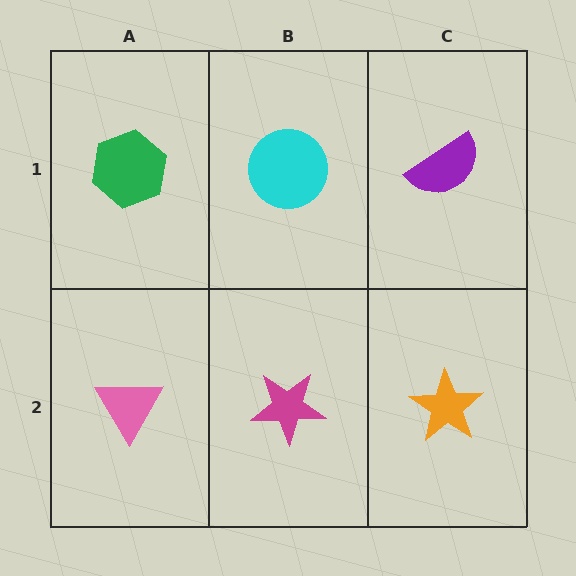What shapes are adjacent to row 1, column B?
A magenta star (row 2, column B), a green hexagon (row 1, column A), a purple semicircle (row 1, column C).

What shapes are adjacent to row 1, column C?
An orange star (row 2, column C), a cyan circle (row 1, column B).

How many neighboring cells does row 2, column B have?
3.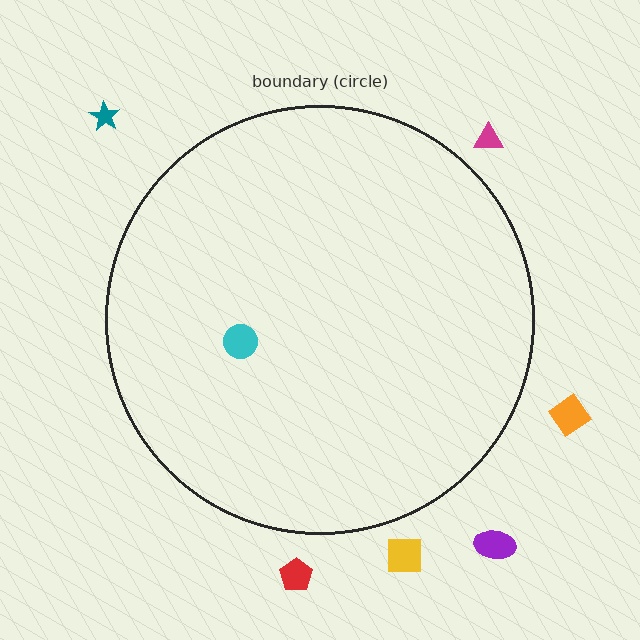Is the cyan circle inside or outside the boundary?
Inside.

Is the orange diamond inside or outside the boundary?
Outside.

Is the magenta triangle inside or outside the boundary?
Outside.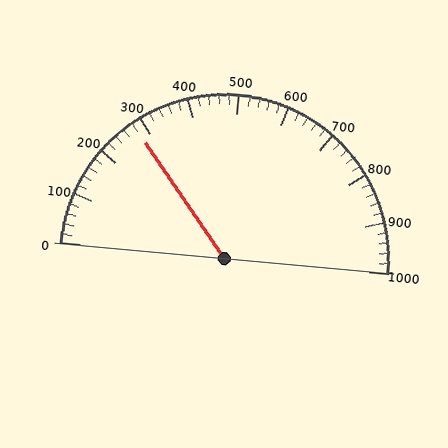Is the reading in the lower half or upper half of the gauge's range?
The reading is in the lower half of the range (0 to 1000).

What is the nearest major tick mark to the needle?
The nearest major tick mark is 300.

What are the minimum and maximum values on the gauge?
The gauge ranges from 0 to 1000.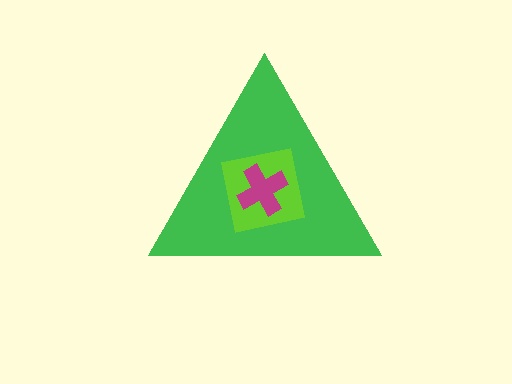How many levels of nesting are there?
3.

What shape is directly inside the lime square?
The magenta cross.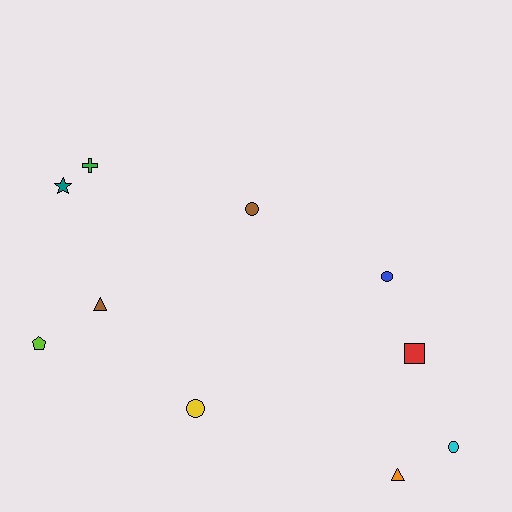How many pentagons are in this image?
There is 1 pentagon.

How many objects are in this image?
There are 10 objects.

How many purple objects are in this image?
There are no purple objects.